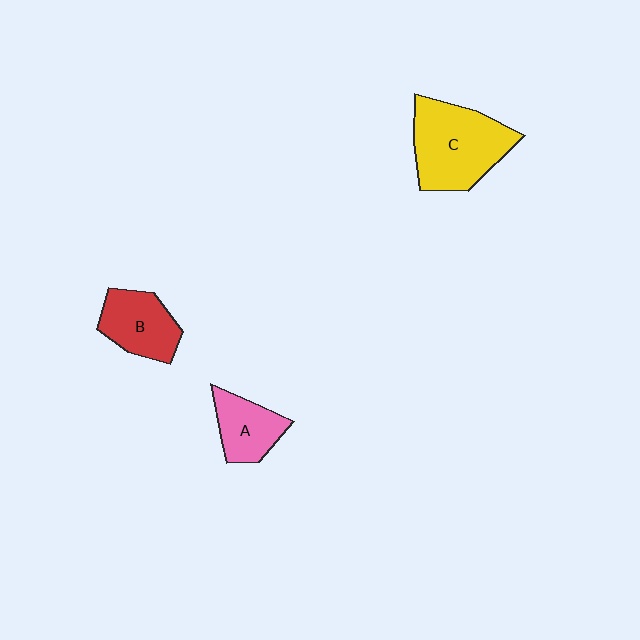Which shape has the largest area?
Shape C (yellow).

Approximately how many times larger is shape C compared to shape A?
Approximately 1.9 times.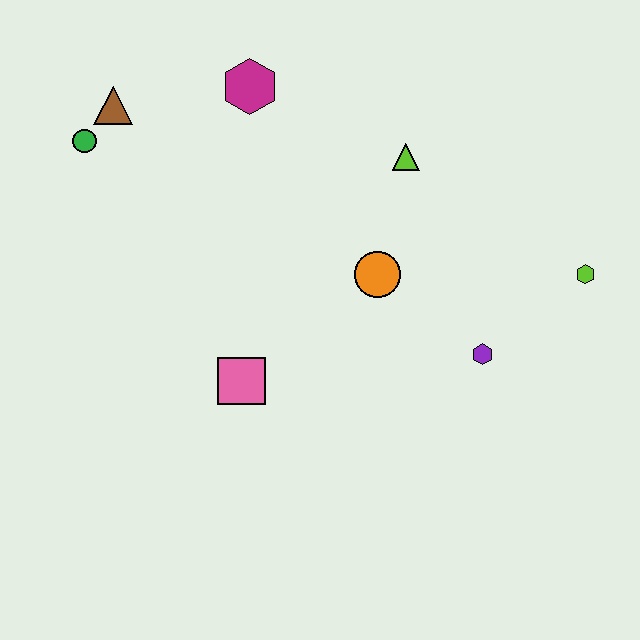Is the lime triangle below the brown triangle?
Yes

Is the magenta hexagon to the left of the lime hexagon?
Yes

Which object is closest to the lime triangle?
The orange circle is closest to the lime triangle.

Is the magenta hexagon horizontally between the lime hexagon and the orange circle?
No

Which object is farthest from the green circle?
The lime hexagon is farthest from the green circle.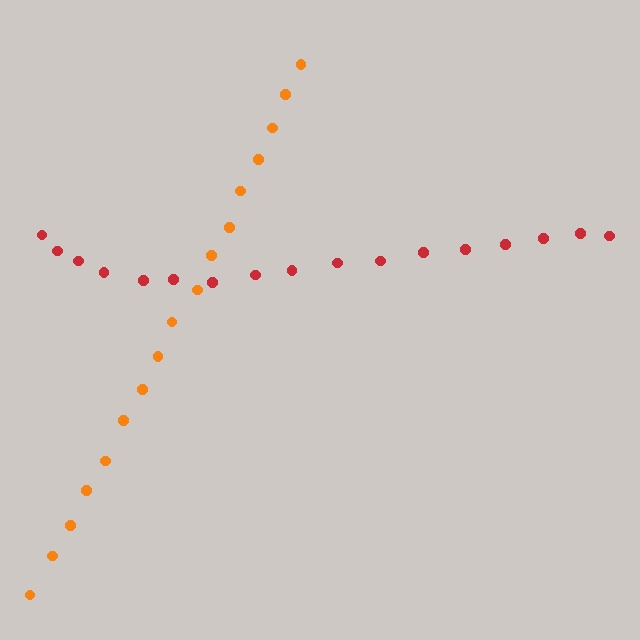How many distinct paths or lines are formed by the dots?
There are 2 distinct paths.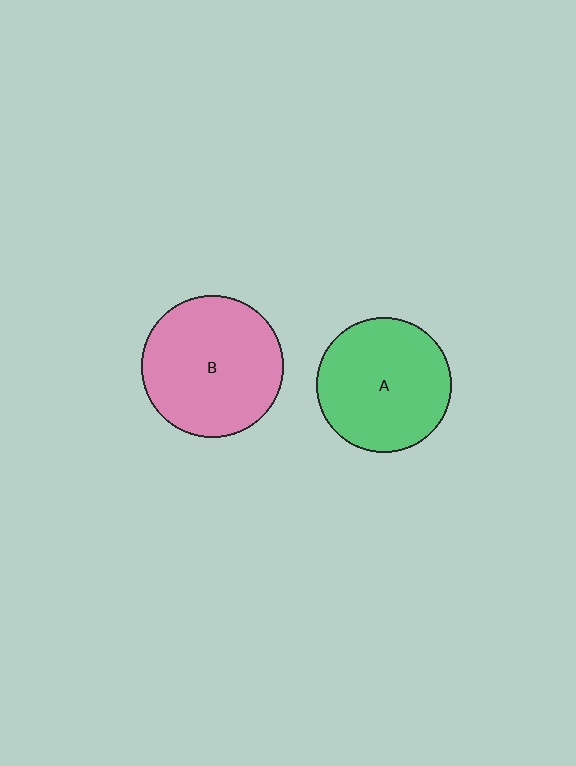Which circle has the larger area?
Circle B (pink).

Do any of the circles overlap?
No, none of the circles overlap.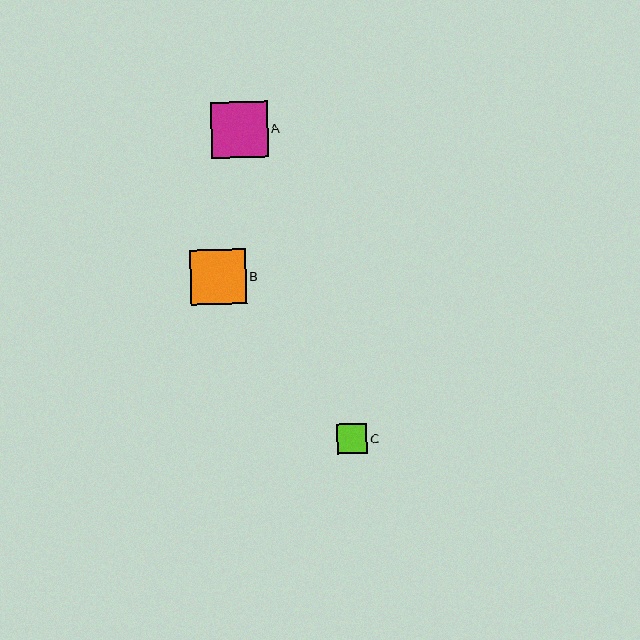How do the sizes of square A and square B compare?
Square A and square B are approximately the same size.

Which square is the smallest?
Square C is the smallest with a size of approximately 30 pixels.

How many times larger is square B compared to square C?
Square B is approximately 1.9 times the size of square C.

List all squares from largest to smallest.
From largest to smallest: A, B, C.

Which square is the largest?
Square A is the largest with a size of approximately 56 pixels.